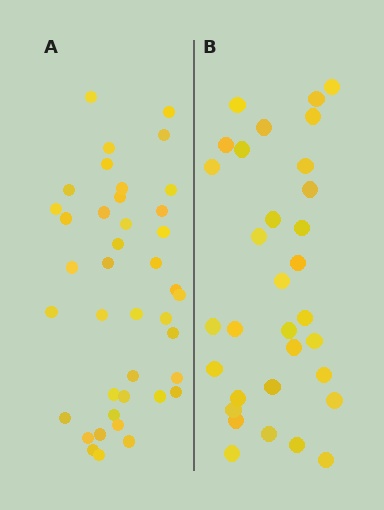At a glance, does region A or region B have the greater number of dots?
Region A (the left region) has more dots.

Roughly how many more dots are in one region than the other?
Region A has roughly 8 or so more dots than region B.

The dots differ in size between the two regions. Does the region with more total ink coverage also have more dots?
No. Region B has more total ink coverage because its dots are larger, but region A actually contains more individual dots. Total area can be misleading — the number of items is what matters here.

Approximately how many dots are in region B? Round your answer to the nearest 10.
About 30 dots. (The exact count is 32, which rounds to 30.)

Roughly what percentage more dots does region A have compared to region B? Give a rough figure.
About 25% more.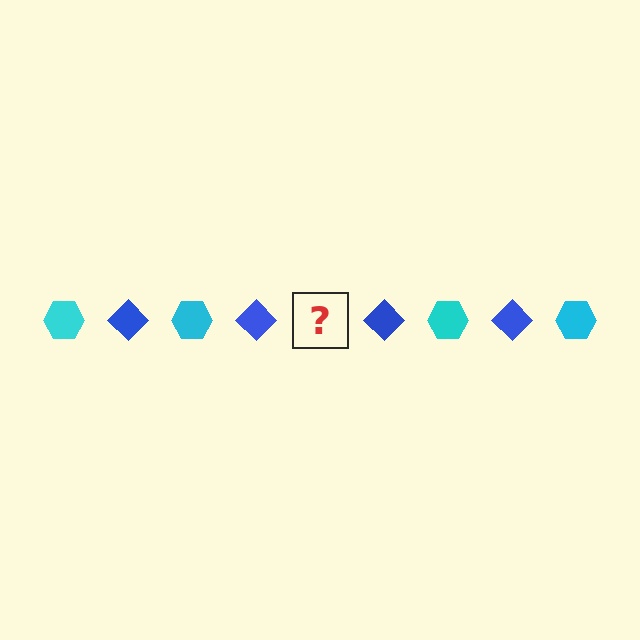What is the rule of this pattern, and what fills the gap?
The rule is that the pattern alternates between cyan hexagon and blue diamond. The gap should be filled with a cyan hexagon.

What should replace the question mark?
The question mark should be replaced with a cyan hexagon.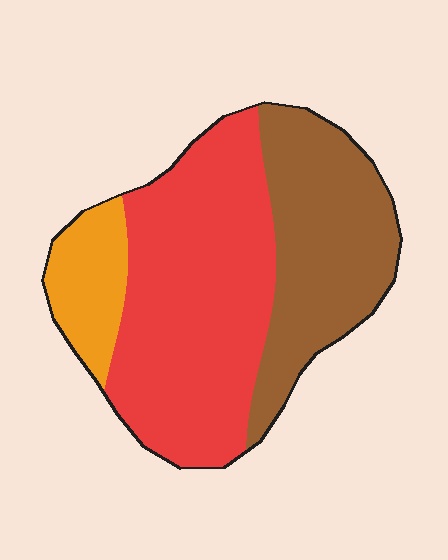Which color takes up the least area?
Orange, at roughly 15%.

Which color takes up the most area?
Red, at roughly 55%.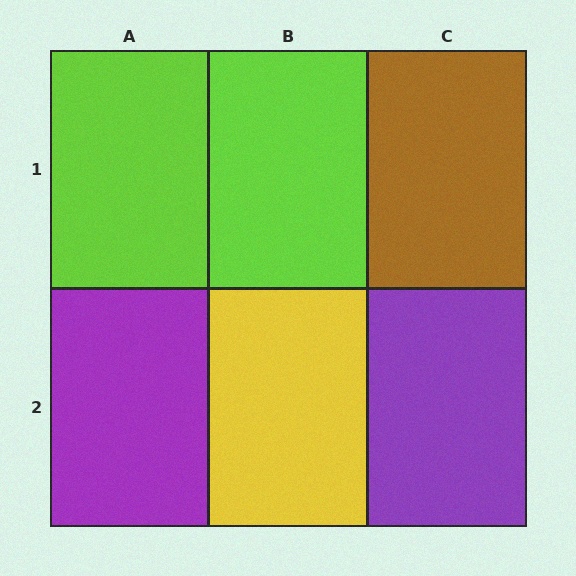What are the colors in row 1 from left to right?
Lime, lime, brown.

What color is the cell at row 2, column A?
Purple.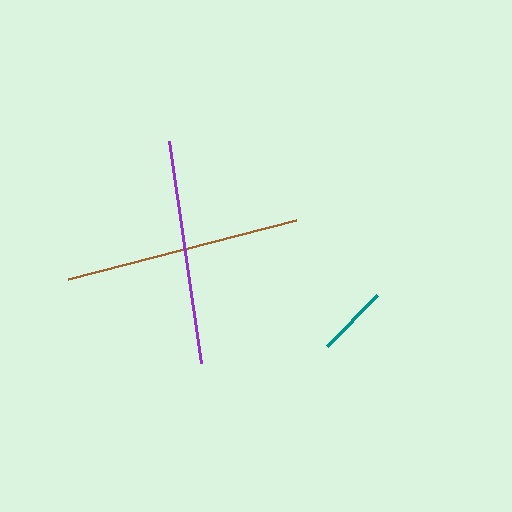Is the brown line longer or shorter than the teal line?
The brown line is longer than the teal line.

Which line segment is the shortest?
The teal line is the shortest at approximately 72 pixels.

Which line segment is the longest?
The brown line is the longest at approximately 235 pixels.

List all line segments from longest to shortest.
From longest to shortest: brown, purple, teal.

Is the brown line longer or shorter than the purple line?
The brown line is longer than the purple line.